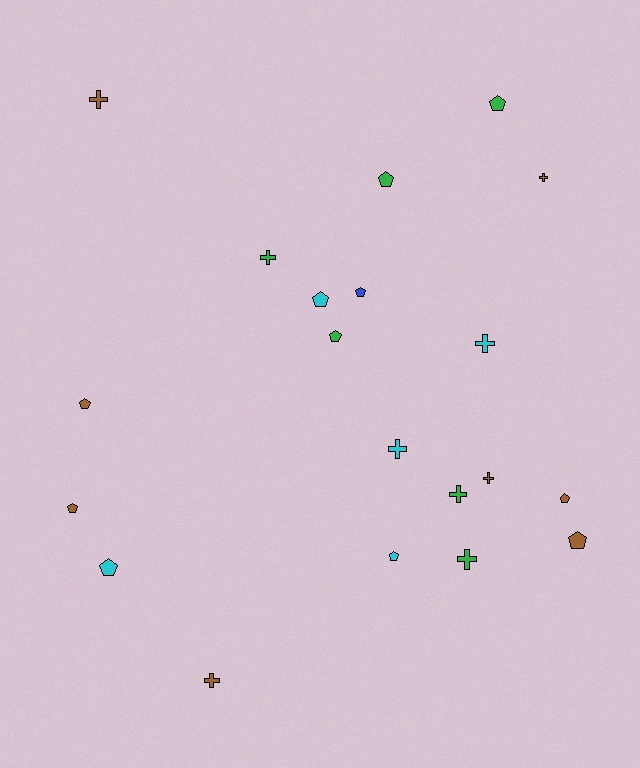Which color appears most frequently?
Brown, with 8 objects.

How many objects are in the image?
There are 20 objects.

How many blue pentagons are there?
There is 1 blue pentagon.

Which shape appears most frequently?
Pentagon, with 11 objects.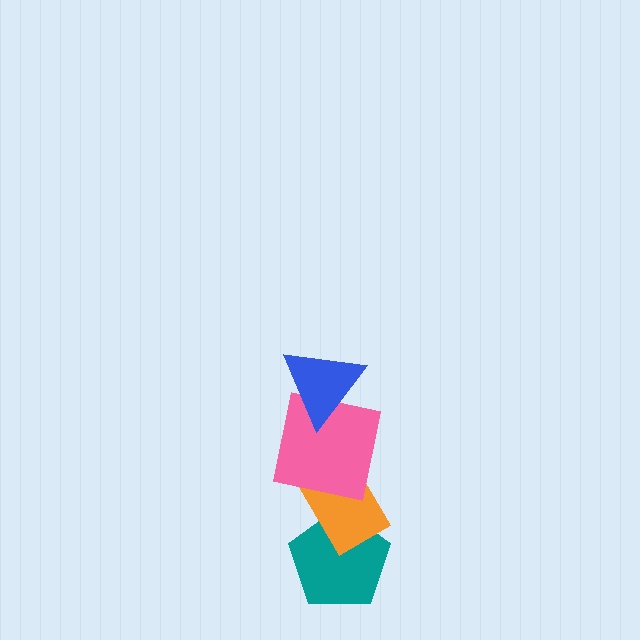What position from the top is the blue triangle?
The blue triangle is 1st from the top.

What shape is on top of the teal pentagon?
The orange rectangle is on top of the teal pentagon.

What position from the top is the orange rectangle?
The orange rectangle is 3rd from the top.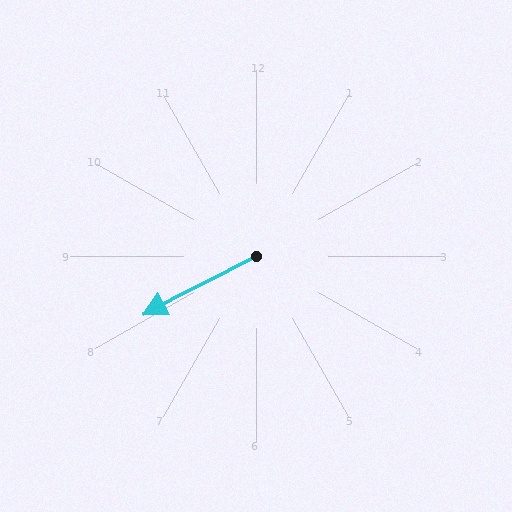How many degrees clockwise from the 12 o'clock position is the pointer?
Approximately 243 degrees.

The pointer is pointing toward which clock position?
Roughly 8 o'clock.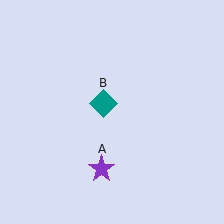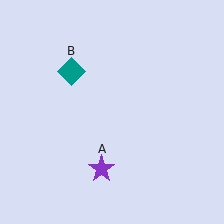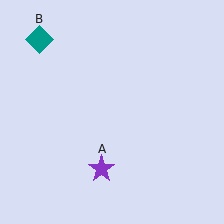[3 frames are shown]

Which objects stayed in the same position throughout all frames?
Purple star (object A) remained stationary.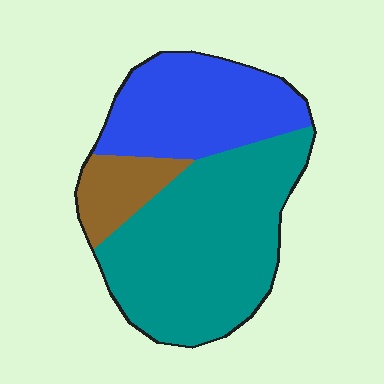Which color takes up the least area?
Brown, at roughly 10%.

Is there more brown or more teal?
Teal.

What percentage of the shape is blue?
Blue covers 33% of the shape.